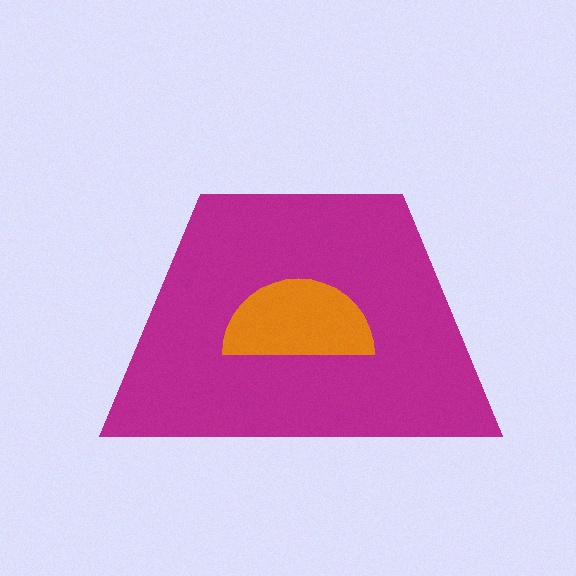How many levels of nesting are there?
2.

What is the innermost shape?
The orange semicircle.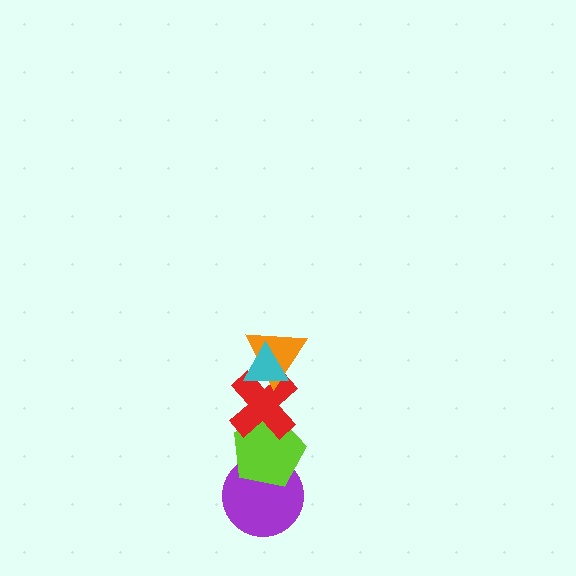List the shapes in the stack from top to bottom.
From top to bottom: the cyan triangle, the orange triangle, the red cross, the lime pentagon, the purple circle.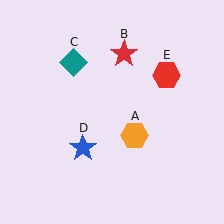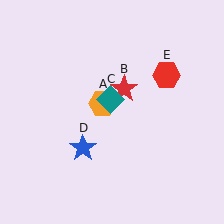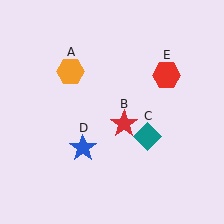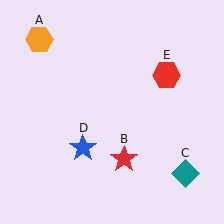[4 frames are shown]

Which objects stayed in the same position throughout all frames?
Blue star (object D) and red hexagon (object E) remained stationary.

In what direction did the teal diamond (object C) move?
The teal diamond (object C) moved down and to the right.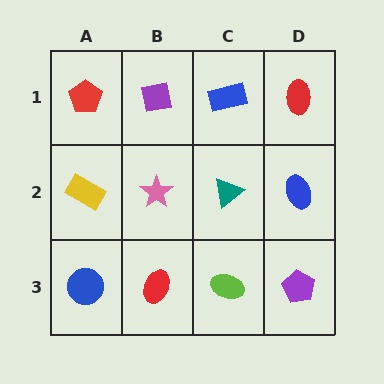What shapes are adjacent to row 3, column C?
A teal triangle (row 2, column C), a red ellipse (row 3, column B), a purple pentagon (row 3, column D).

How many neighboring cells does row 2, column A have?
3.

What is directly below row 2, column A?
A blue circle.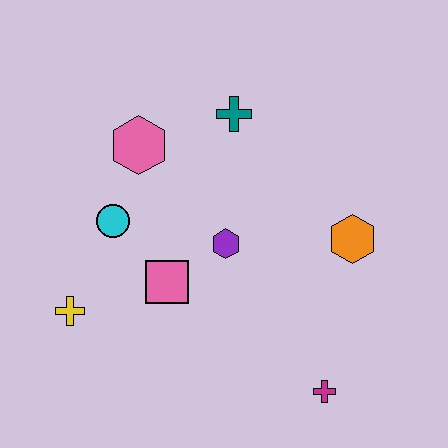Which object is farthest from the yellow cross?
The orange hexagon is farthest from the yellow cross.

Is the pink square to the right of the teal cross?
No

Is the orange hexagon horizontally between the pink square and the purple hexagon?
No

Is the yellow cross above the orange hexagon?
No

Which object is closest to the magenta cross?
The orange hexagon is closest to the magenta cross.